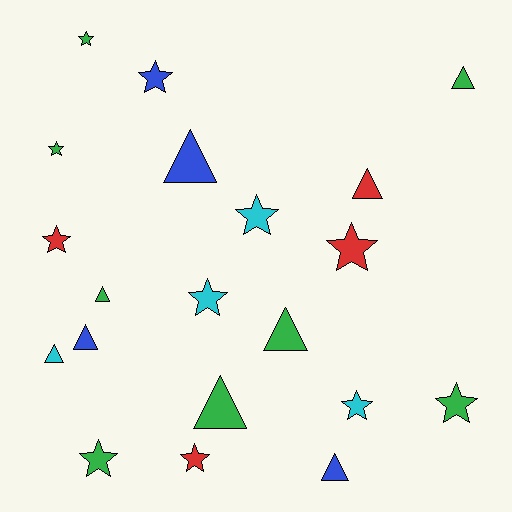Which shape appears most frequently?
Star, with 11 objects.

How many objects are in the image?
There are 20 objects.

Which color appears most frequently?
Green, with 8 objects.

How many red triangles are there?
There is 1 red triangle.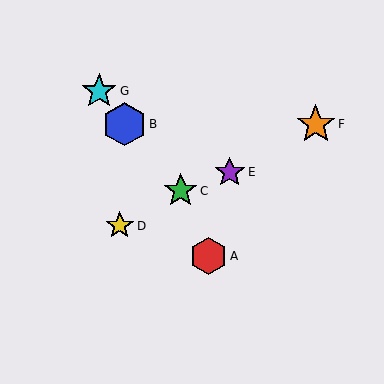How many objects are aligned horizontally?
2 objects (B, F) are aligned horizontally.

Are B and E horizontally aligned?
No, B is at y≈124 and E is at y≈172.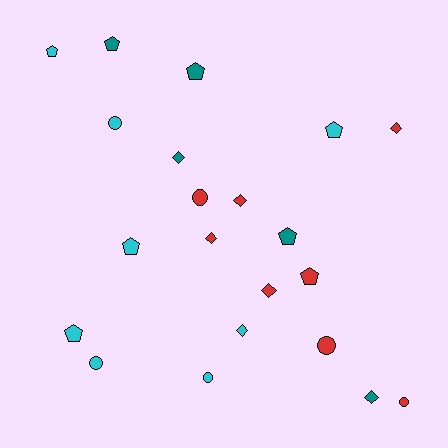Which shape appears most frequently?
Pentagon, with 8 objects.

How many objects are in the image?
There are 21 objects.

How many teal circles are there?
There are no teal circles.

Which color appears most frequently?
Cyan, with 8 objects.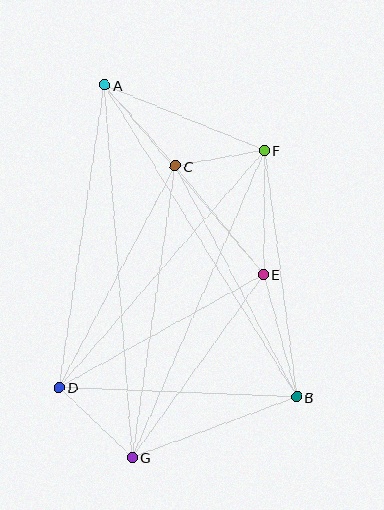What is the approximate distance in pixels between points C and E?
The distance between C and E is approximately 140 pixels.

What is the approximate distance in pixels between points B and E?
The distance between B and E is approximately 127 pixels.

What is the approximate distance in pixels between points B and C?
The distance between B and C is approximately 261 pixels.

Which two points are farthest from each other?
Points A and G are farthest from each other.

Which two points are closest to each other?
Points C and F are closest to each other.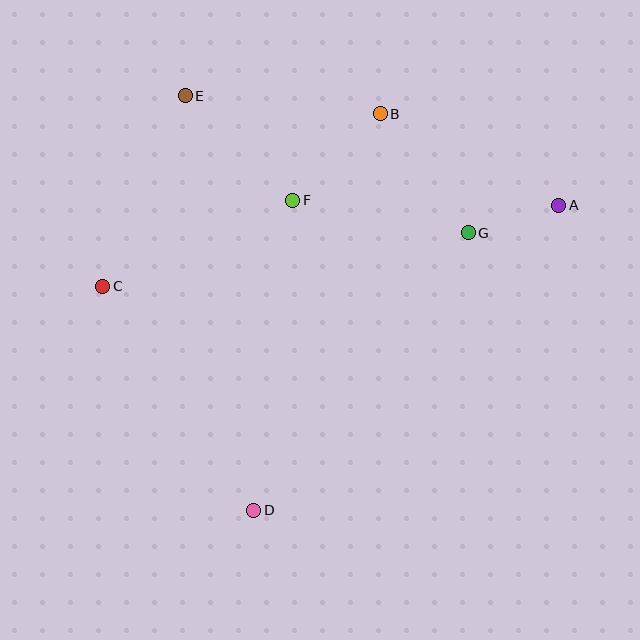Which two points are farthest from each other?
Points A and C are farthest from each other.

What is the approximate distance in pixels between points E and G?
The distance between E and G is approximately 315 pixels.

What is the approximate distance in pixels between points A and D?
The distance between A and D is approximately 431 pixels.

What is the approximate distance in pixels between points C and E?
The distance between C and E is approximately 208 pixels.